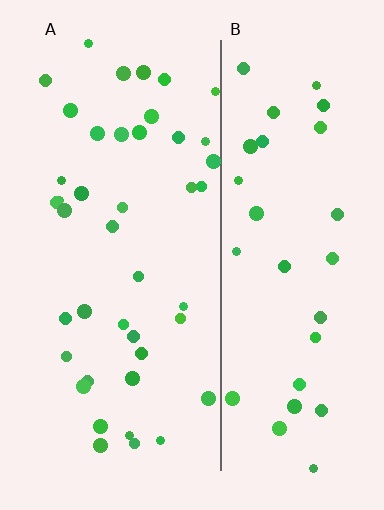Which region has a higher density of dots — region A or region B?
A (the left).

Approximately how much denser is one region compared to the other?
Approximately 1.3× — region A over region B.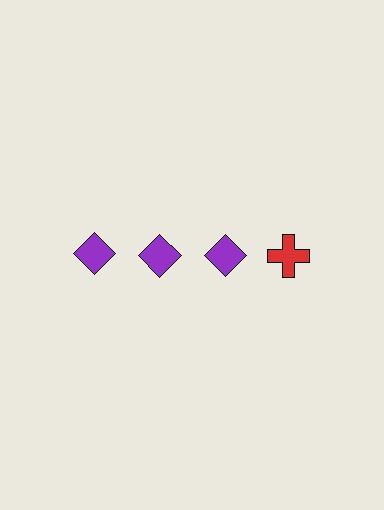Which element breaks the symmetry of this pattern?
The red cross in the top row, second from right column breaks the symmetry. All other shapes are purple diamonds.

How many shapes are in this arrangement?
There are 4 shapes arranged in a grid pattern.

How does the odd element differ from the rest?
It differs in both color (red instead of purple) and shape (cross instead of diamond).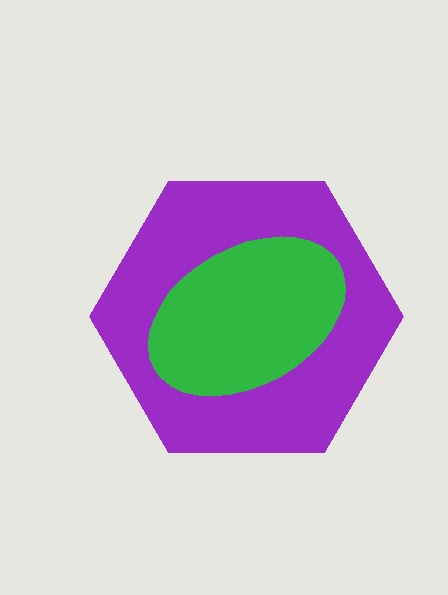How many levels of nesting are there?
2.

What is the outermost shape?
The purple hexagon.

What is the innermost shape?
The green ellipse.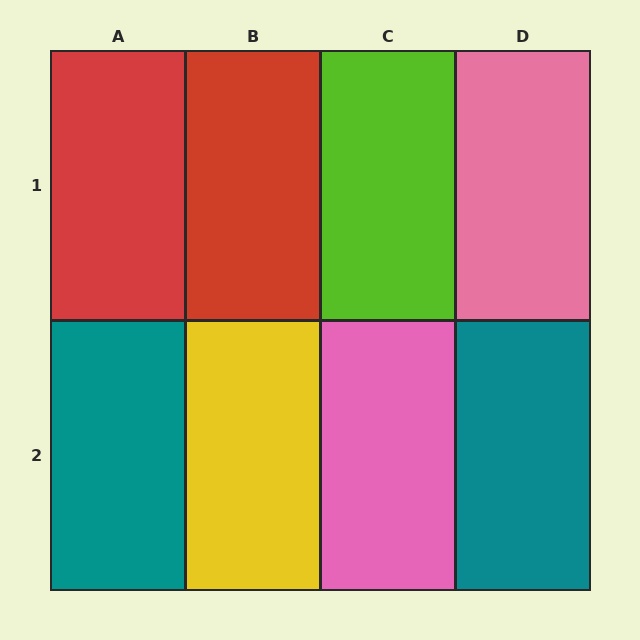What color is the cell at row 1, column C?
Lime.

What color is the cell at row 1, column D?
Pink.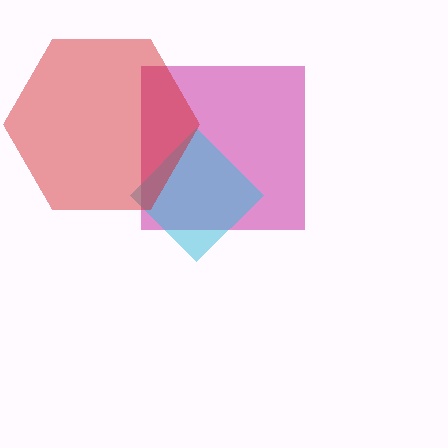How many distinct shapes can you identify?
There are 3 distinct shapes: a magenta square, a cyan diamond, a red hexagon.